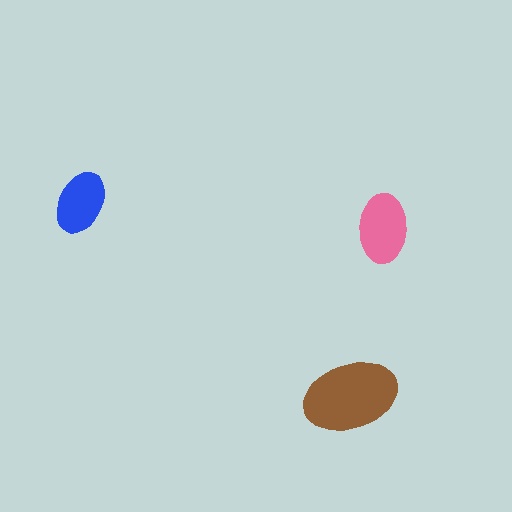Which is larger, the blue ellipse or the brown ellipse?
The brown one.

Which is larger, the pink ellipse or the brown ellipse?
The brown one.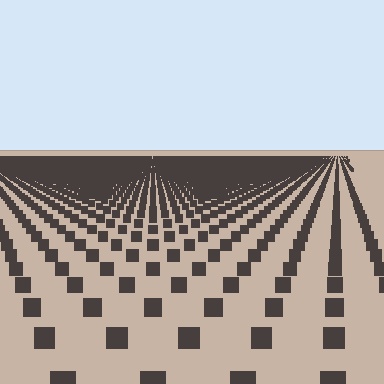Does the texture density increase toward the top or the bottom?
Density increases toward the top.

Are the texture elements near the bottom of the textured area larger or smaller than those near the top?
Larger. Near the bottom, elements are closer to the viewer and appear at a bigger on-screen size.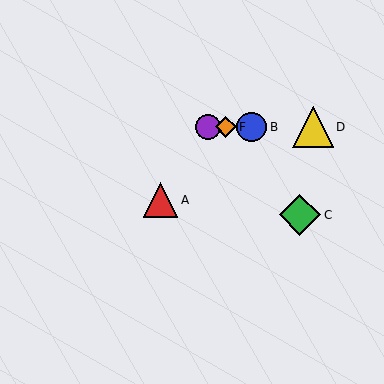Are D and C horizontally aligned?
No, D is at y≈127 and C is at y≈215.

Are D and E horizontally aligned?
Yes, both are at y≈127.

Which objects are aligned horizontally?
Objects B, D, E, F are aligned horizontally.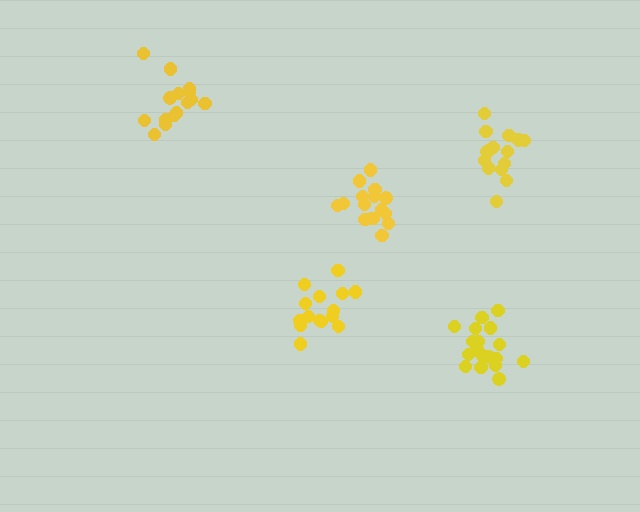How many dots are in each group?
Group 1: 15 dots, Group 2: 15 dots, Group 3: 18 dots, Group 4: 15 dots, Group 5: 16 dots (79 total).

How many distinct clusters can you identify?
There are 5 distinct clusters.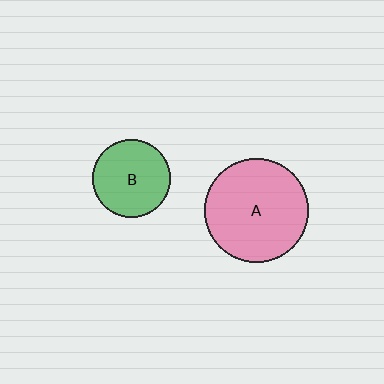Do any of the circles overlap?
No, none of the circles overlap.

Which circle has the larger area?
Circle A (pink).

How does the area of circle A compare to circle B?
Approximately 1.8 times.